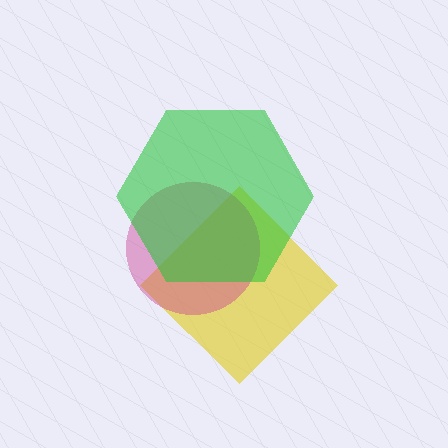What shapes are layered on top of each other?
The layered shapes are: a yellow diamond, a magenta circle, a green hexagon.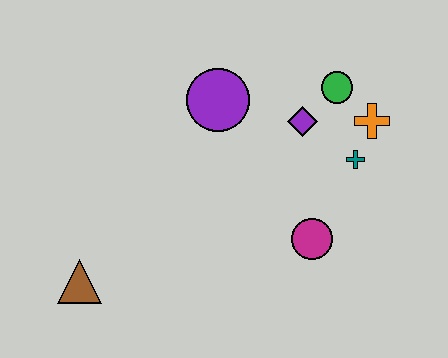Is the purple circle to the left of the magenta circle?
Yes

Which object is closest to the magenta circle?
The teal cross is closest to the magenta circle.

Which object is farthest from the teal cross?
The brown triangle is farthest from the teal cross.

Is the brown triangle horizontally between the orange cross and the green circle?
No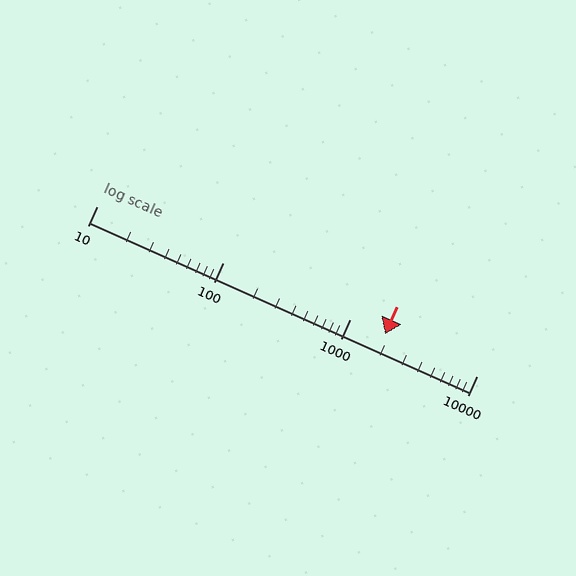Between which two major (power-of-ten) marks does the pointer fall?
The pointer is between 1000 and 10000.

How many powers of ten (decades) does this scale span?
The scale spans 3 decades, from 10 to 10000.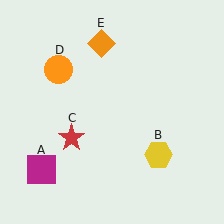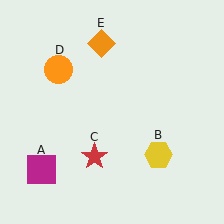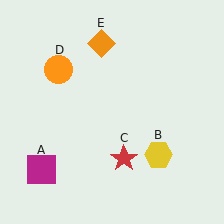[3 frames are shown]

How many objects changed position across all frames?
1 object changed position: red star (object C).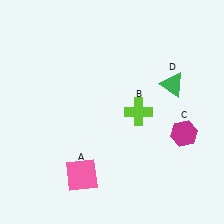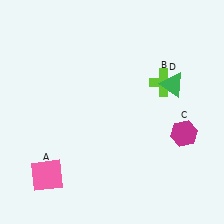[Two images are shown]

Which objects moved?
The objects that moved are: the pink square (A), the lime cross (B).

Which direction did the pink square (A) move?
The pink square (A) moved left.